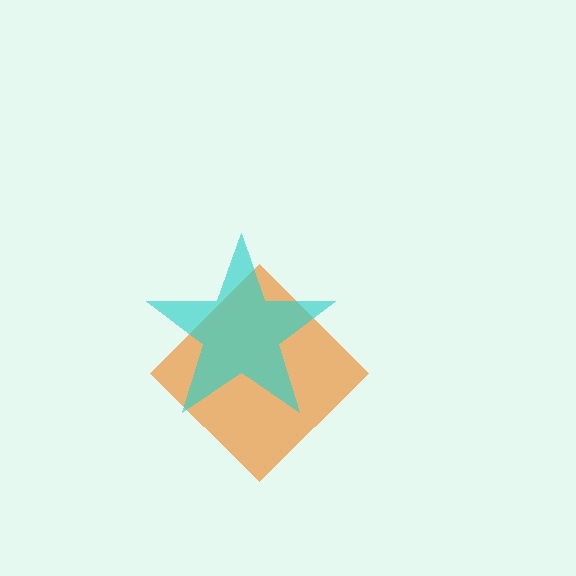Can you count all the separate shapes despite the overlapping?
Yes, there are 2 separate shapes.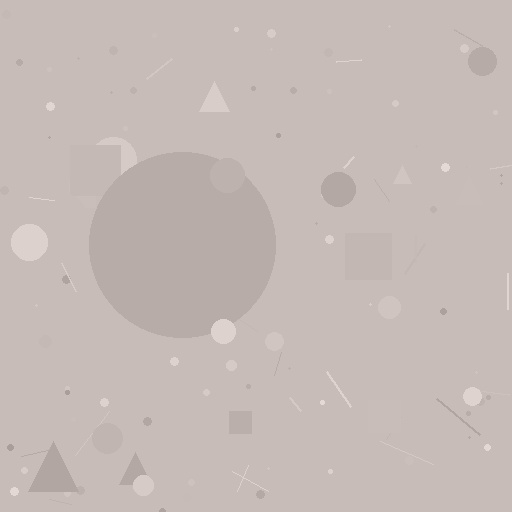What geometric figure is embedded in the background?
A circle is embedded in the background.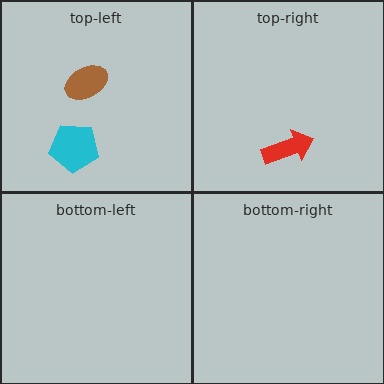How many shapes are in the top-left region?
2.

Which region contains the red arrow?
The top-right region.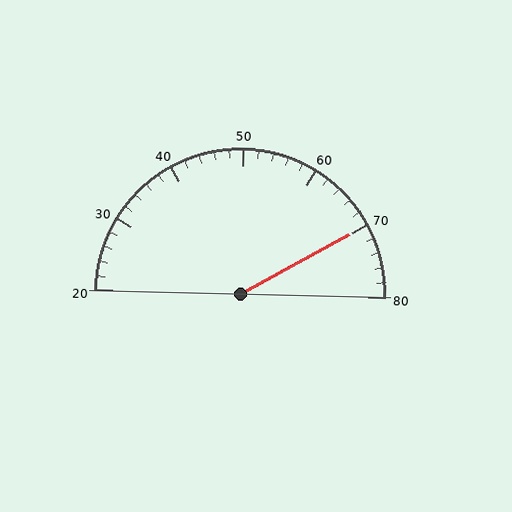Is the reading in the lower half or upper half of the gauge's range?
The reading is in the upper half of the range (20 to 80).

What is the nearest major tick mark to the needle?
The nearest major tick mark is 70.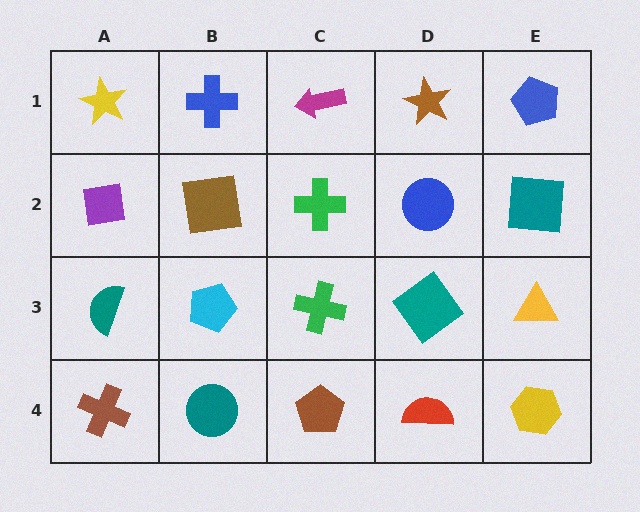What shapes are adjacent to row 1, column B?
A brown square (row 2, column B), a yellow star (row 1, column A), a magenta arrow (row 1, column C).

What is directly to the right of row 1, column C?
A brown star.